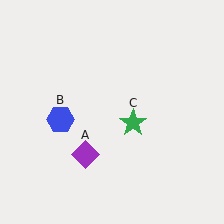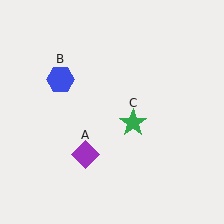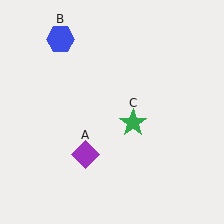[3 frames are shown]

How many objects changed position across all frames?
1 object changed position: blue hexagon (object B).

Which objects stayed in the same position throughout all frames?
Purple diamond (object A) and green star (object C) remained stationary.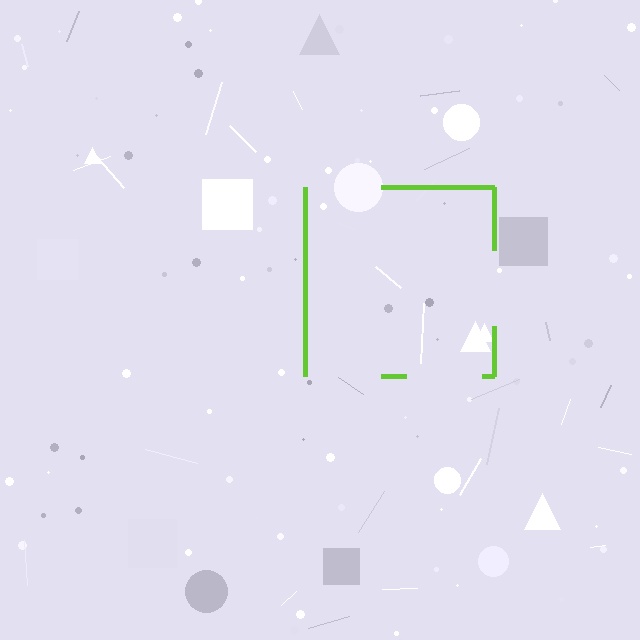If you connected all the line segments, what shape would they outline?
They would outline a square.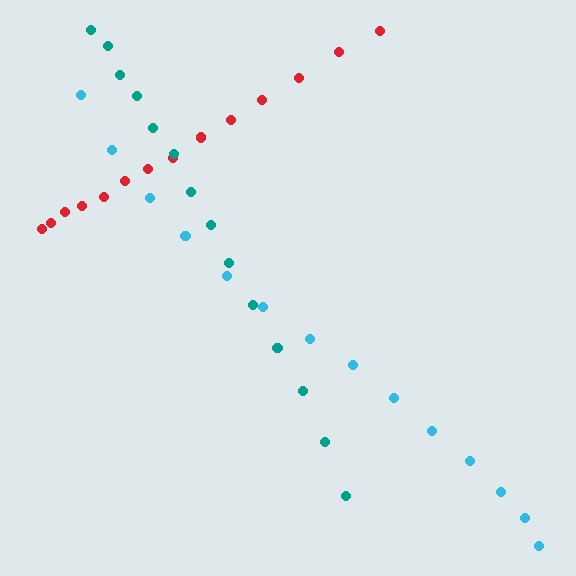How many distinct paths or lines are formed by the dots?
There are 3 distinct paths.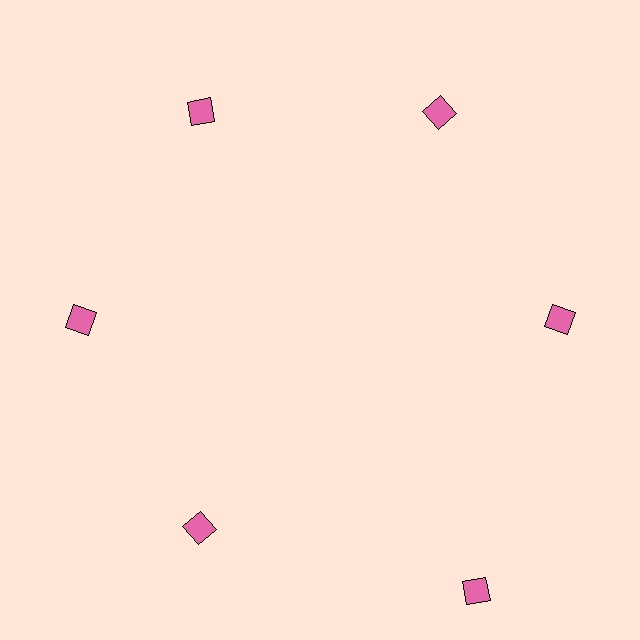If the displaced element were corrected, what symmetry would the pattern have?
It would have 6-fold rotational symmetry — the pattern would map onto itself every 60 degrees.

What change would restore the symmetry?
The symmetry would be restored by moving it inward, back onto the ring so that all 6 diamonds sit at equal angles and equal distance from the center.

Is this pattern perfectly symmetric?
No. The 6 pink diamonds are arranged in a ring, but one element near the 5 o'clock position is pushed outward from the center, breaking the 6-fold rotational symmetry.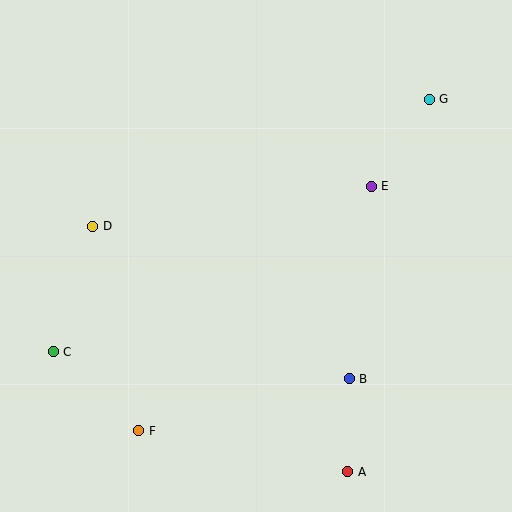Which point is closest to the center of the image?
Point E at (371, 186) is closest to the center.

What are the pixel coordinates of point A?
Point A is at (348, 472).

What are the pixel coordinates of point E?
Point E is at (371, 186).